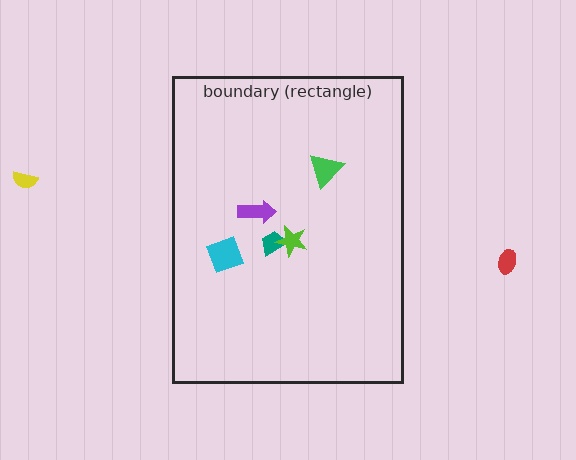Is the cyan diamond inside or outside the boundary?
Inside.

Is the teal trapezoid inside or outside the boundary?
Inside.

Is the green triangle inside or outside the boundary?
Inside.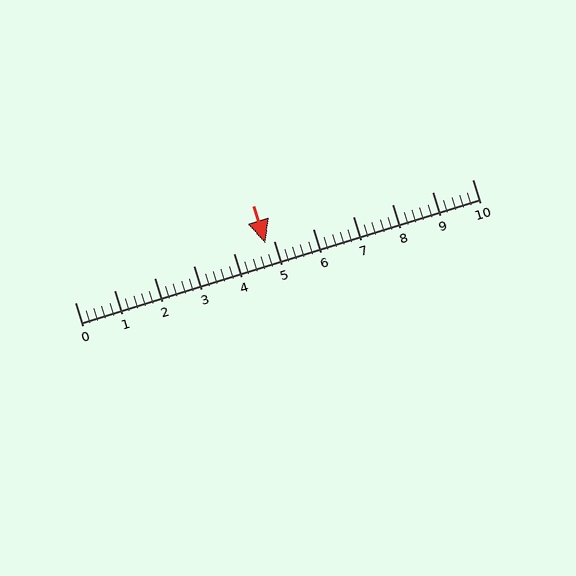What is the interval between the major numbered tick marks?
The major tick marks are spaced 1 units apart.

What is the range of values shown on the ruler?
The ruler shows values from 0 to 10.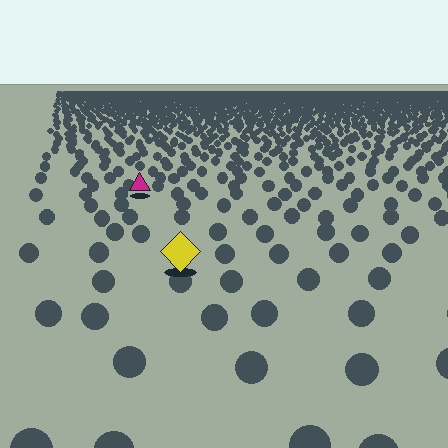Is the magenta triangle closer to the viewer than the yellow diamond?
No. The yellow diamond is closer — you can tell from the texture gradient: the ground texture is coarser near it.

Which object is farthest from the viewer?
The magenta triangle is farthest from the viewer. It appears smaller and the ground texture around it is denser.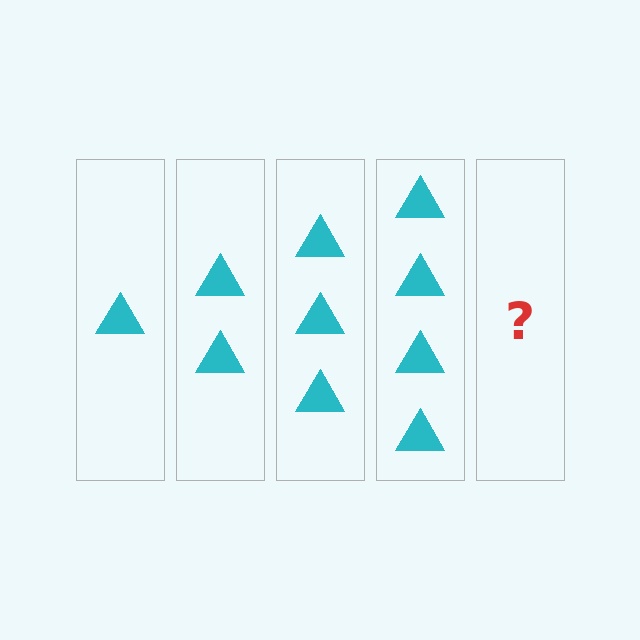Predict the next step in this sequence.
The next step is 5 triangles.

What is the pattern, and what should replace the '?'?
The pattern is that each step adds one more triangle. The '?' should be 5 triangles.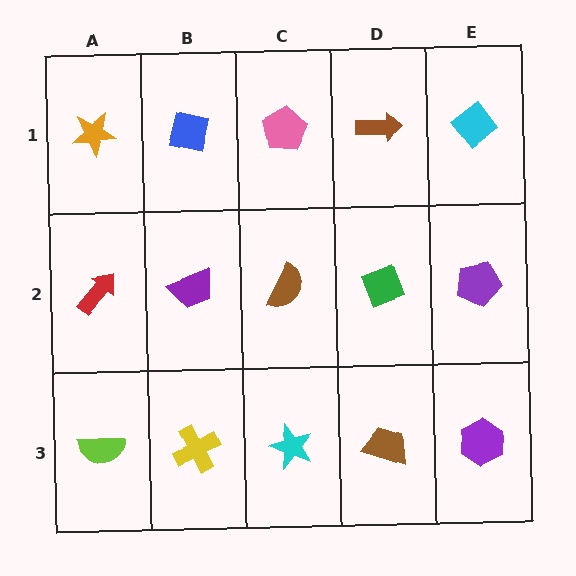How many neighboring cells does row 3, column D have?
3.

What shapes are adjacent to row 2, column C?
A pink pentagon (row 1, column C), a cyan star (row 3, column C), a purple trapezoid (row 2, column B), a green diamond (row 2, column D).